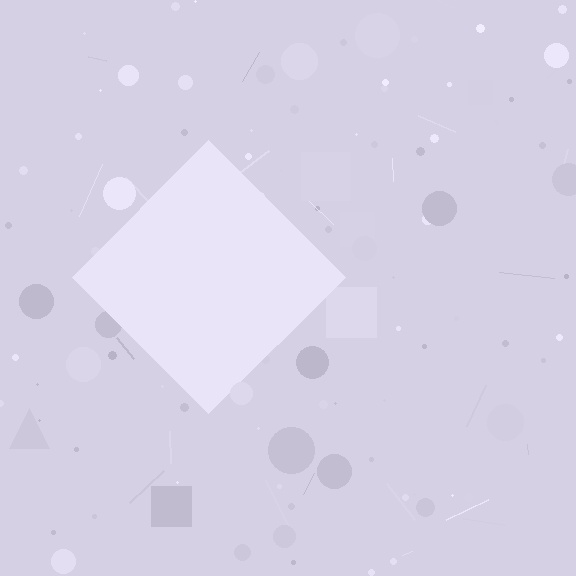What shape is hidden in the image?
A diamond is hidden in the image.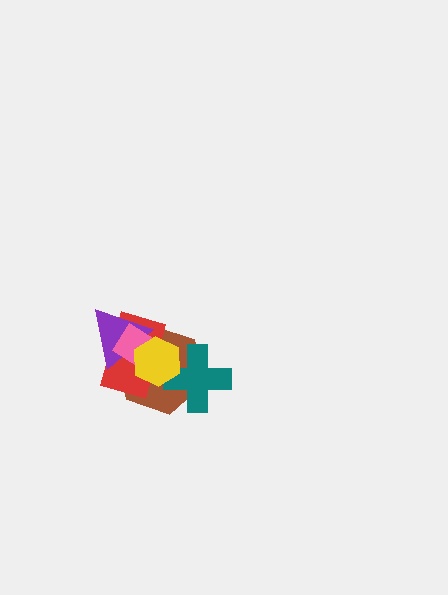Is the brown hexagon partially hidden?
Yes, it is partially covered by another shape.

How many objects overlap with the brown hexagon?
5 objects overlap with the brown hexagon.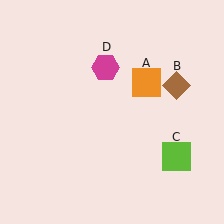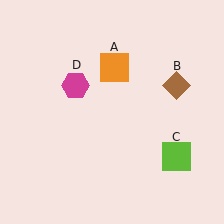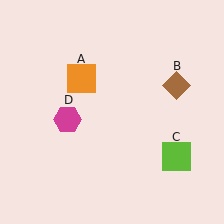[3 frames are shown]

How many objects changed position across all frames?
2 objects changed position: orange square (object A), magenta hexagon (object D).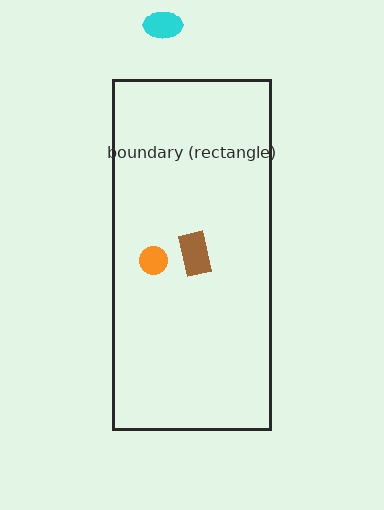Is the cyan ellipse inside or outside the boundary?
Outside.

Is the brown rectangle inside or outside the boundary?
Inside.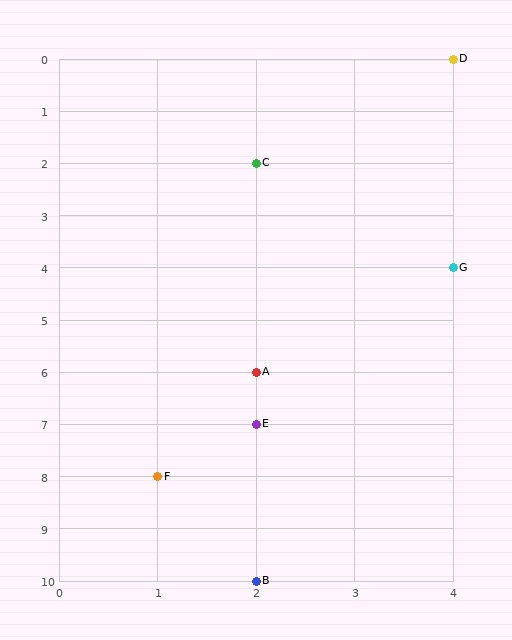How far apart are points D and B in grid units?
Points D and B are 2 columns and 10 rows apart (about 10.2 grid units diagonally).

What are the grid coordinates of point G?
Point G is at grid coordinates (4, 4).